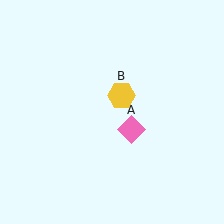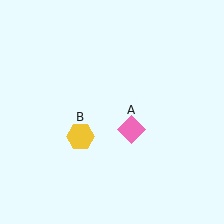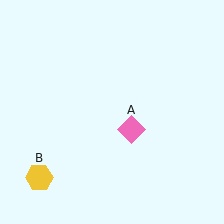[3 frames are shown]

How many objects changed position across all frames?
1 object changed position: yellow hexagon (object B).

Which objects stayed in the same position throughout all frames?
Pink diamond (object A) remained stationary.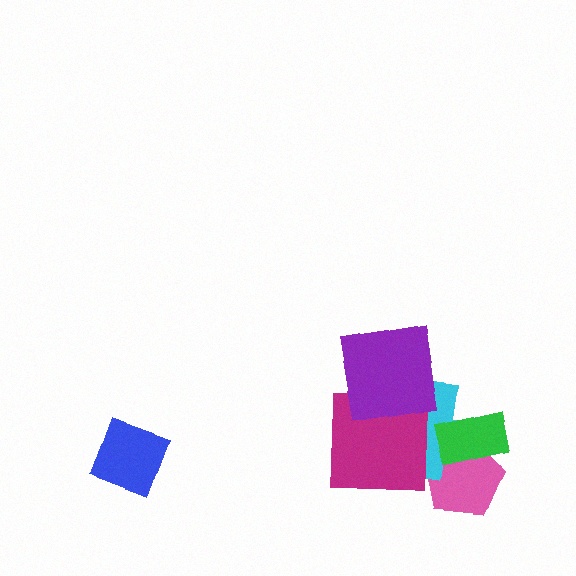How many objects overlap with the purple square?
2 objects overlap with the purple square.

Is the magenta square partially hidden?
Yes, it is partially covered by another shape.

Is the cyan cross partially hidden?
Yes, it is partially covered by another shape.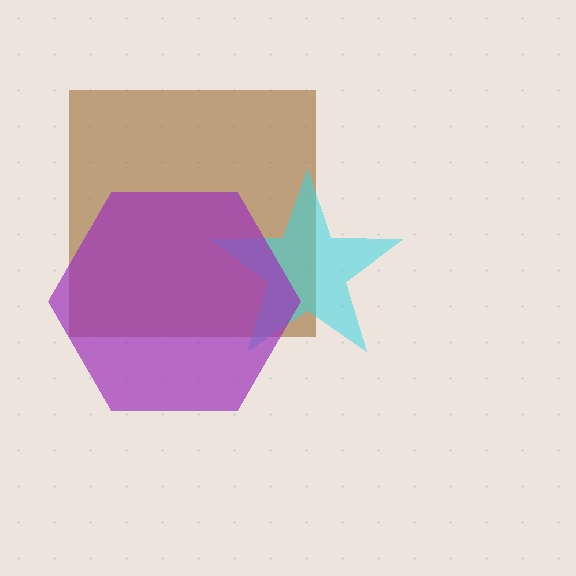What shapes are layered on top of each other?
The layered shapes are: a brown square, a cyan star, a purple hexagon.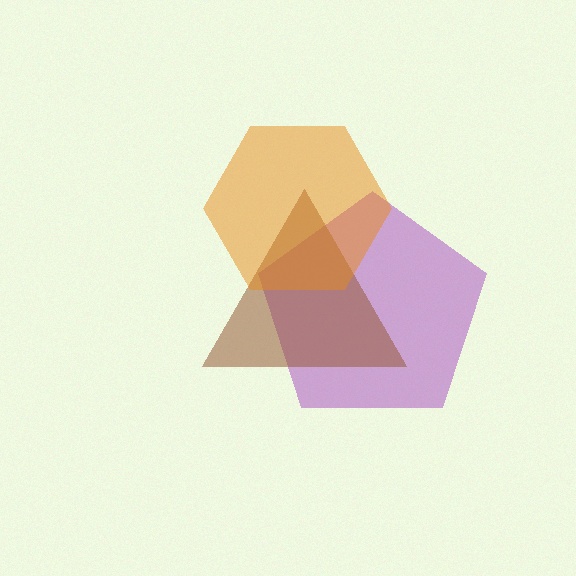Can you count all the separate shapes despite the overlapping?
Yes, there are 3 separate shapes.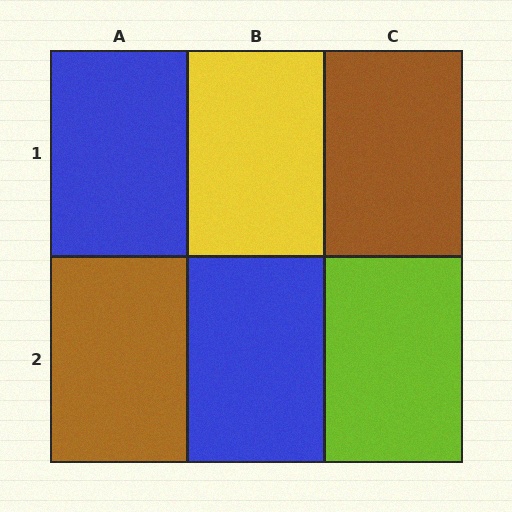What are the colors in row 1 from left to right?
Blue, yellow, brown.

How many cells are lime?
1 cell is lime.